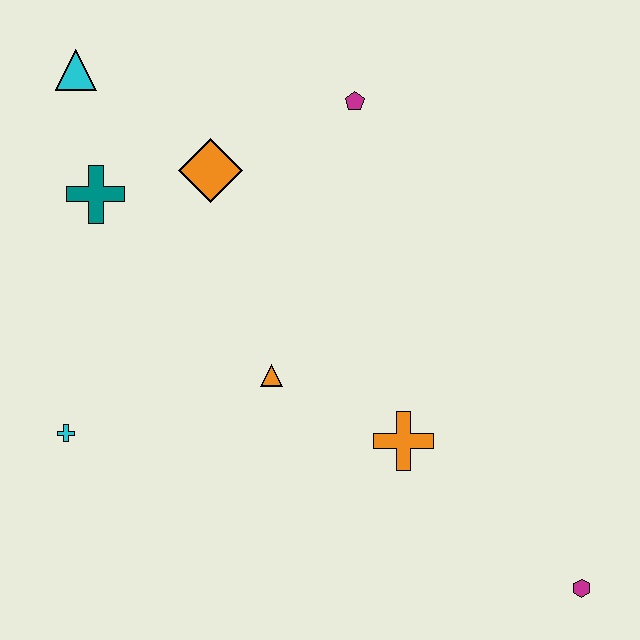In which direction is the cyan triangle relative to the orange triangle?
The cyan triangle is above the orange triangle.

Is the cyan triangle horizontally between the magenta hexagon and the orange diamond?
No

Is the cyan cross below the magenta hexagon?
No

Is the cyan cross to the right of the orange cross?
No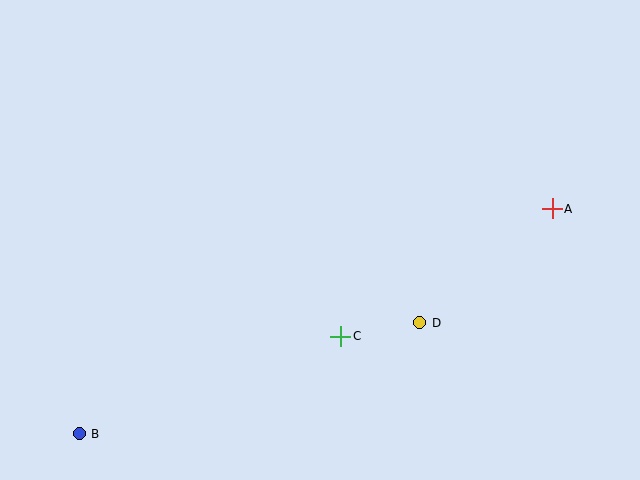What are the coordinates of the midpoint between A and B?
The midpoint between A and B is at (316, 321).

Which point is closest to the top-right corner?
Point A is closest to the top-right corner.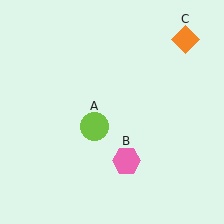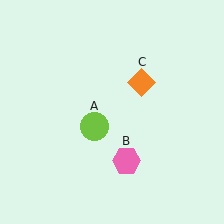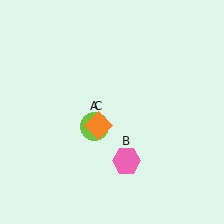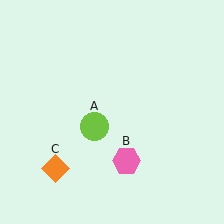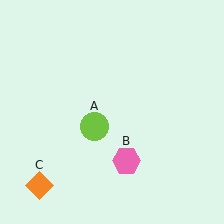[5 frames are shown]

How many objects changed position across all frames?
1 object changed position: orange diamond (object C).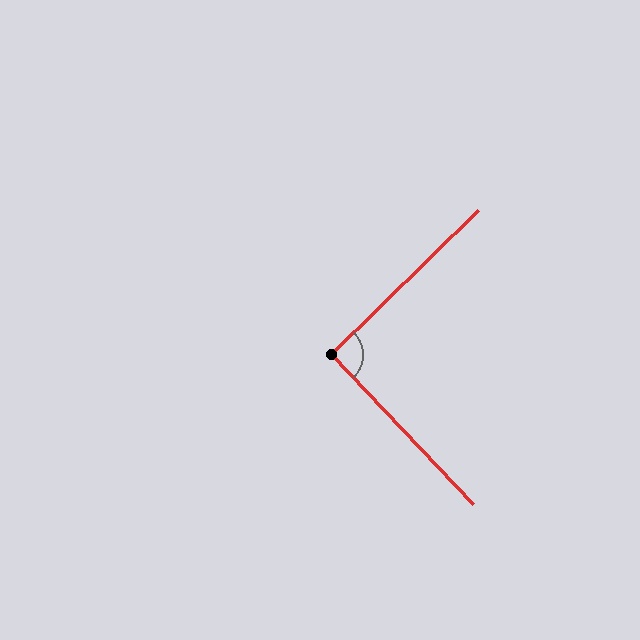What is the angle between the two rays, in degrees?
Approximately 91 degrees.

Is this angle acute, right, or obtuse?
It is approximately a right angle.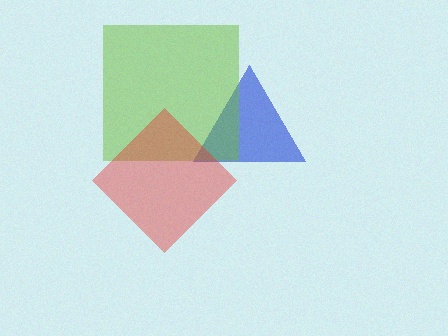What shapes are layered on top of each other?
The layered shapes are: a blue triangle, a lime square, a red diamond.